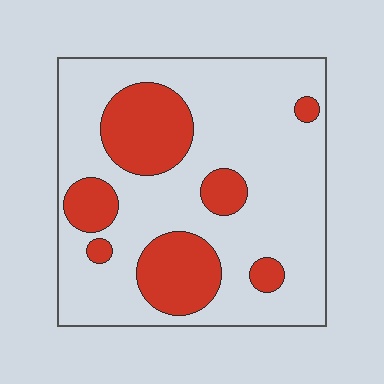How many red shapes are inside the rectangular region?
7.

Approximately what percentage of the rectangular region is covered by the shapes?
Approximately 25%.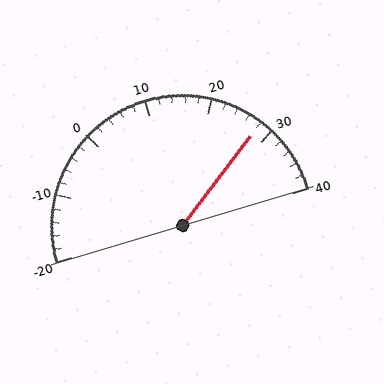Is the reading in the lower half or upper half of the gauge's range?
The reading is in the upper half of the range (-20 to 40).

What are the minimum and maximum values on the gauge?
The gauge ranges from -20 to 40.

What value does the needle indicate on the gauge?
The needle indicates approximately 28.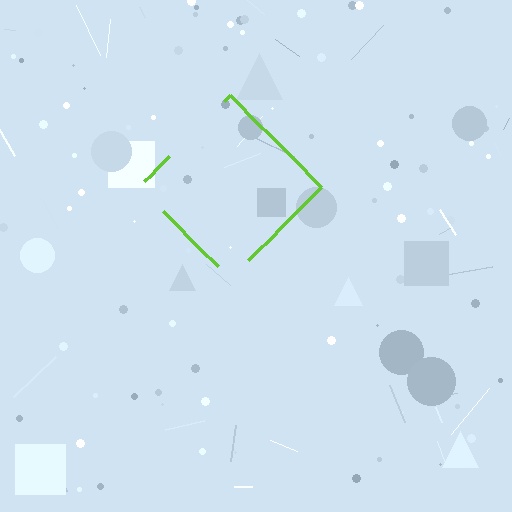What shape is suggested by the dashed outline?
The dashed outline suggests a diamond.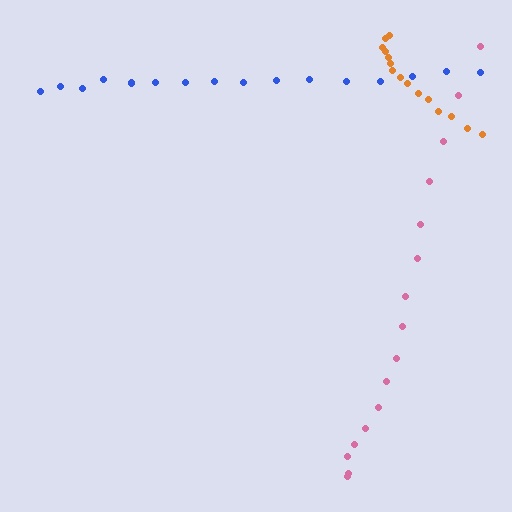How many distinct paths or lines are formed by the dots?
There are 3 distinct paths.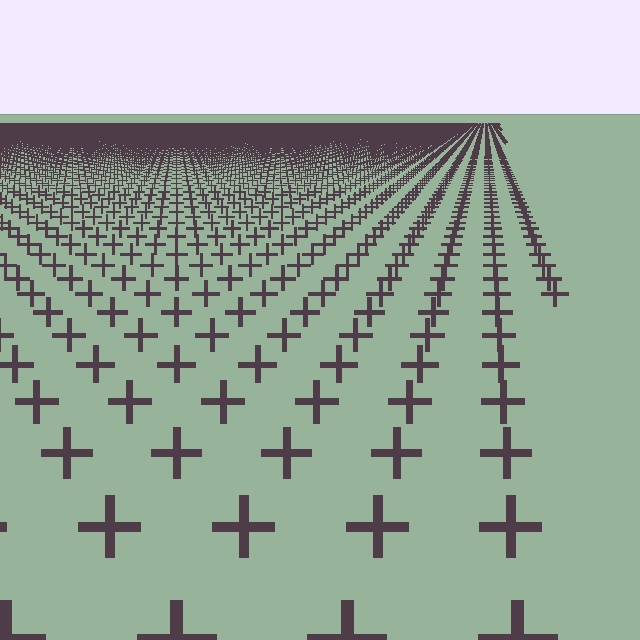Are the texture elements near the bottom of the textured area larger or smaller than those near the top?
Larger. Near the bottom, elements are closer to the viewer and appear at a bigger on-screen size.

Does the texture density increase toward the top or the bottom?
Density increases toward the top.